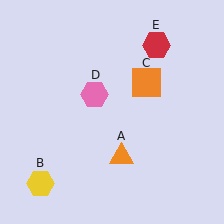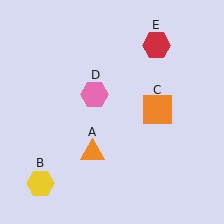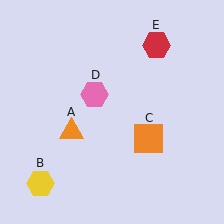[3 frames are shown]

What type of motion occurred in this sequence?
The orange triangle (object A), orange square (object C) rotated clockwise around the center of the scene.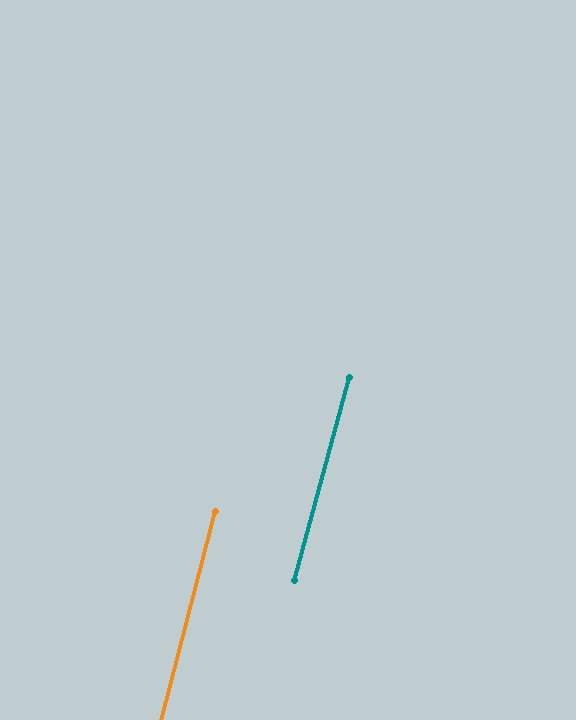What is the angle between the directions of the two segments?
Approximately 1 degree.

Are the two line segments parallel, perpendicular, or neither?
Parallel — their directions differ by only 0.8°.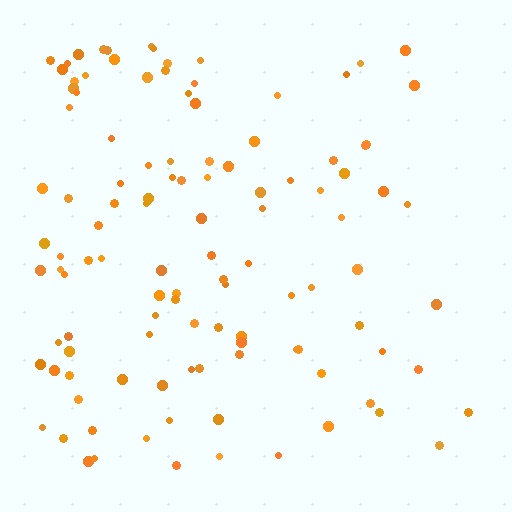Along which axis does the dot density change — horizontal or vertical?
Horizontal.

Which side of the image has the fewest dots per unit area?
The right.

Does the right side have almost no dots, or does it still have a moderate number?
Still a moderate number, just noticeably fewer than the left.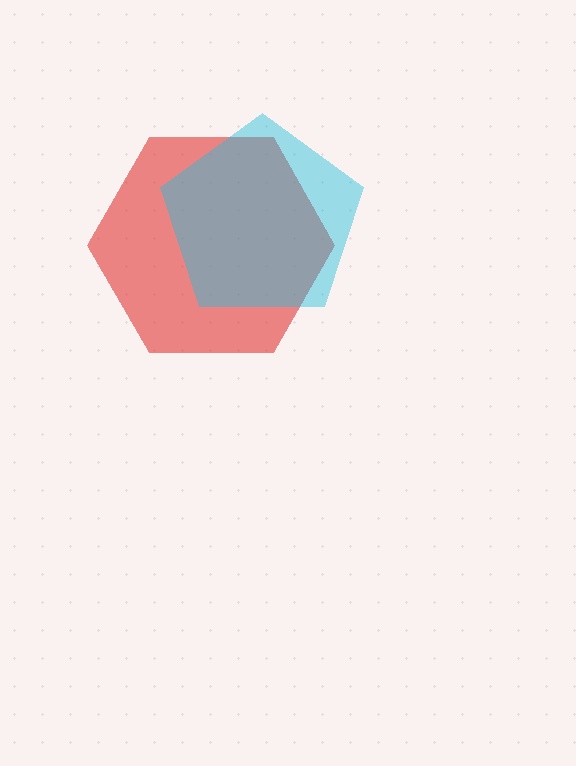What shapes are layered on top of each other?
The layered shapes are: a red hexagon, a cyan pentagon.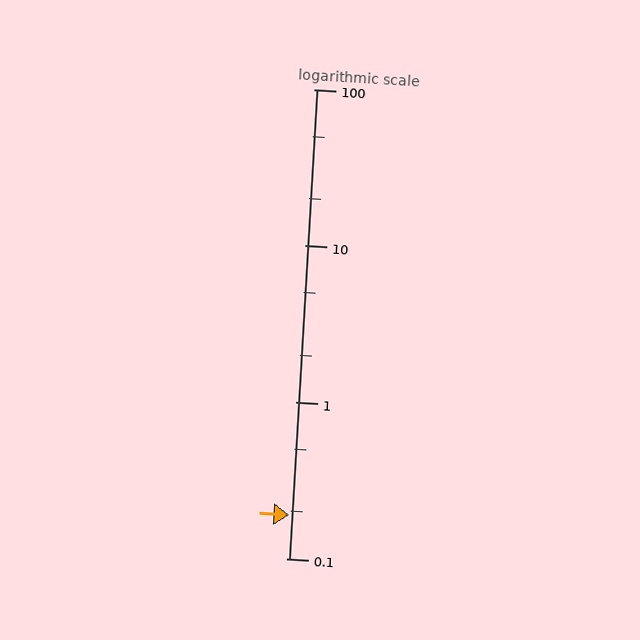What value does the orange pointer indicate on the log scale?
The pointer indicates approximately 0.19.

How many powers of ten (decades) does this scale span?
The scale spans 3 decades, from 0.1 to 100.